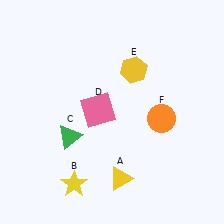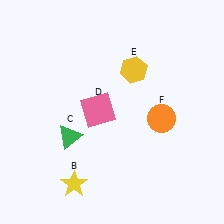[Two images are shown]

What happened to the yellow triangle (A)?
The yellow triangle (A) was removed in Image 2. It was in the bottom-right area of Image 1.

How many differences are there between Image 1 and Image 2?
There is 1 difference between the two images.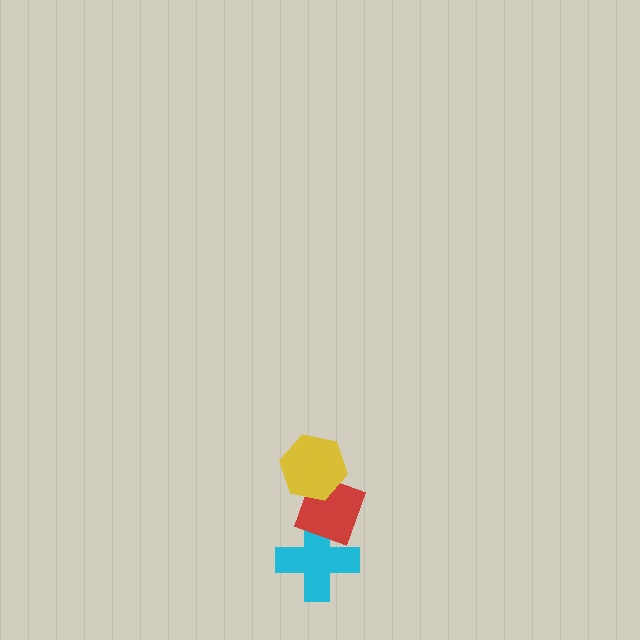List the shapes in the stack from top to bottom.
From top to bottom: the yellow hexagon, the red diamond, the cyan cross.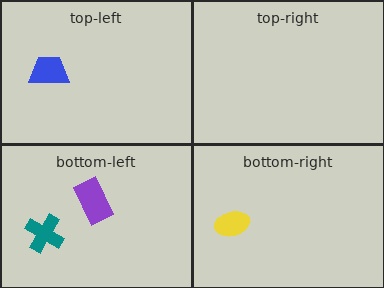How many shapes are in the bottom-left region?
2.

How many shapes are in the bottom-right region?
1.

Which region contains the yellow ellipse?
The bottom-right region.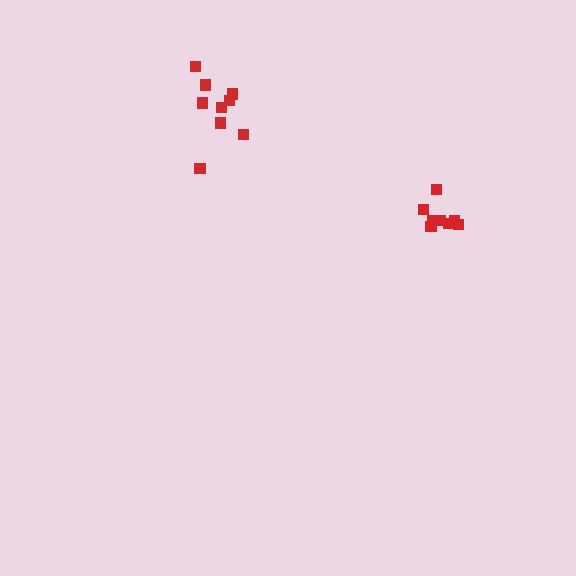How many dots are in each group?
Group 1: 8 dots, Group 2: 9 dots (17 total).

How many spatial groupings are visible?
There are 2 spatial groupings.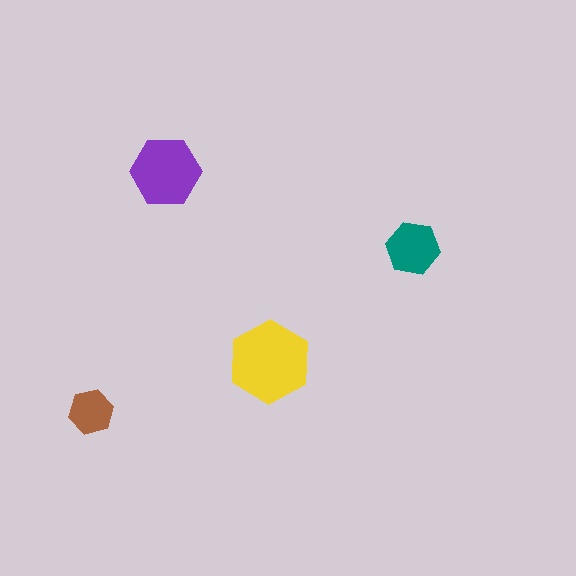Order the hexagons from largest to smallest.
the yellow one, the purple one, the teal one, the brown one.